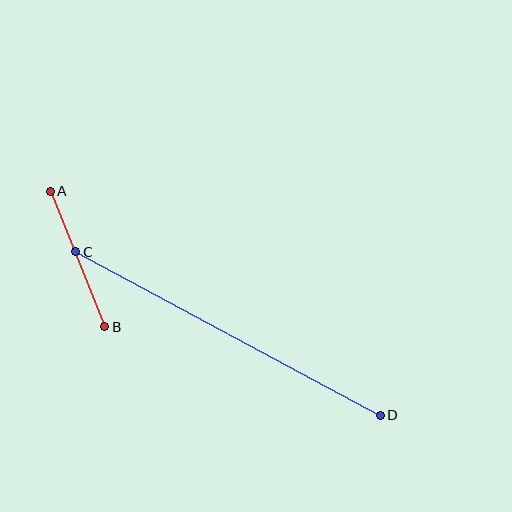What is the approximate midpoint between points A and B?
The midpoint is at approximately (77, 259) pixels.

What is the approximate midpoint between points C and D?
The midpoint is at approximately (228, 333) pixels.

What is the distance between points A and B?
The distance is approximately 146 pixels.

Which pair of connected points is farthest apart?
Points C and D are farthest apart.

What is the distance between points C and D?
The distance is approximately 346 pixels.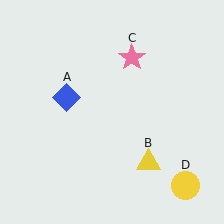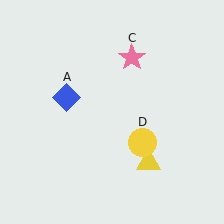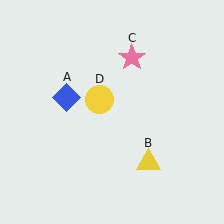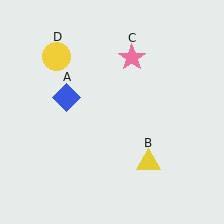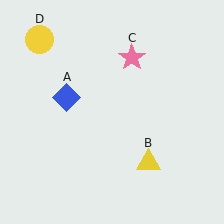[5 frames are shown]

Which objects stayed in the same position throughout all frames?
Blue diamond (object A) and yellow triangle (object B) and pink star (object C) remained stationary.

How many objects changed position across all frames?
1 object changed position: yellow circle (object D).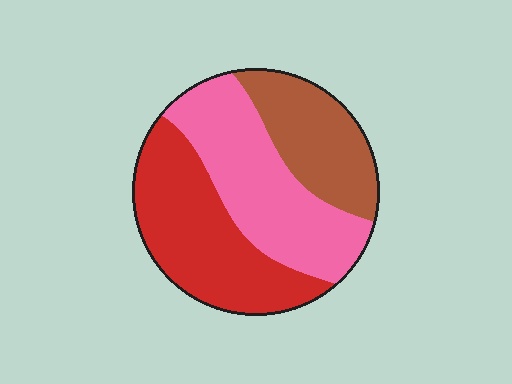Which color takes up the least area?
Brown, at roughly 25%.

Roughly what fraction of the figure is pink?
Pink covers roughly 40% of the figure.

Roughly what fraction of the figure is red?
Red takes up between a quarter and a half of the figure.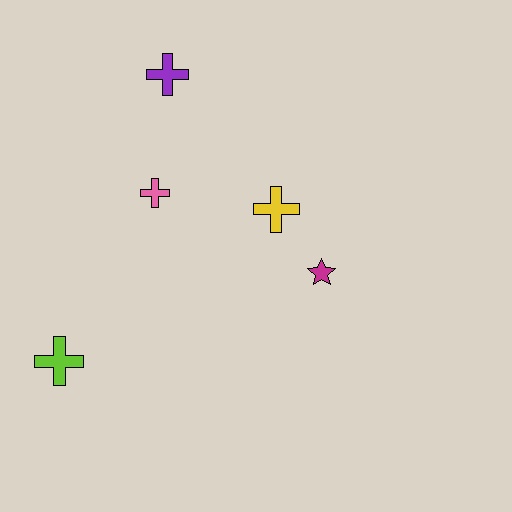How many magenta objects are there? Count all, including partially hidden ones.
There is 1 magenta object.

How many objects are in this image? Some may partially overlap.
There are 5 objects.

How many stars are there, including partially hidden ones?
There is 1 star.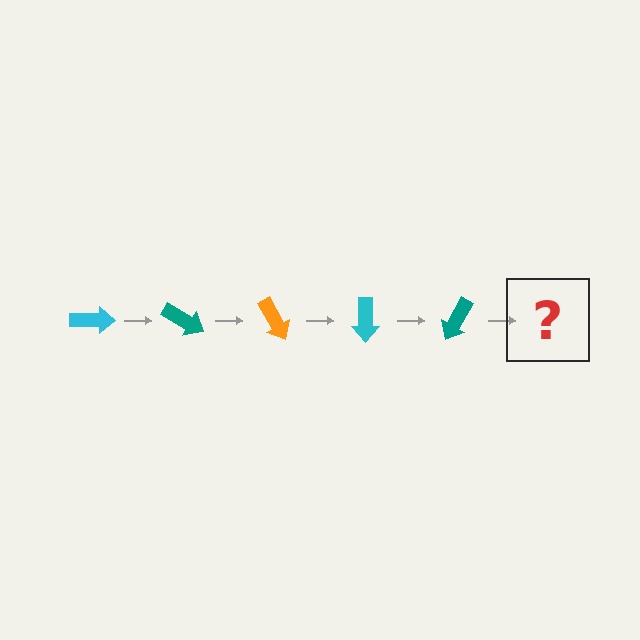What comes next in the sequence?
The next element should be an orange arrow, rotated 150 degrees from the start.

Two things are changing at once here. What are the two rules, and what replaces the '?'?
The two rules are that it rotates 30 degrees each step and the color cycles through cyan, teal, and orange. The '?' should be an orange arrow, rotated 150 degrees from the start.